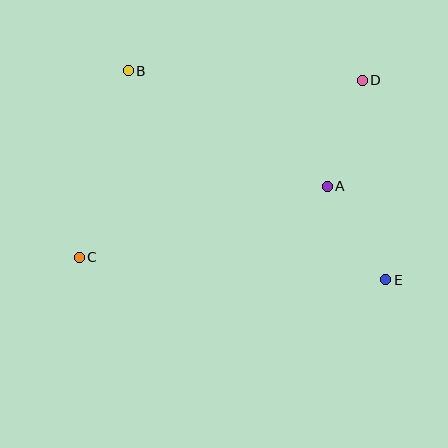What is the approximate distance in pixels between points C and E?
The distance between C and E is approximately 308 pixels.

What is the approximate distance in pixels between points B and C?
The distance between B and C is approximately 193 pixels.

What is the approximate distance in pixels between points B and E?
The distance between B and E is approximately 332 pixels.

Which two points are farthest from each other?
Points C and D are farthest from each other.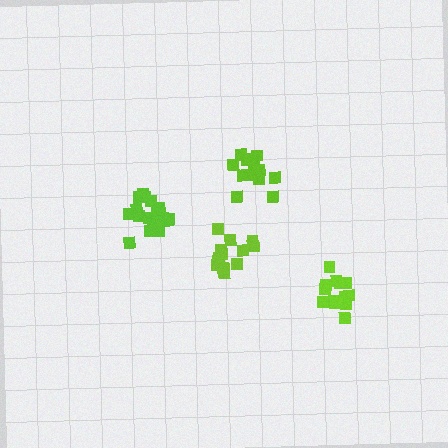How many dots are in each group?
Group 1: 18 dots, Group 2: 13 dots, Group 3: 13 dots, Group 4: 15 dots (59 total).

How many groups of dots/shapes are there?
There are 4 groups.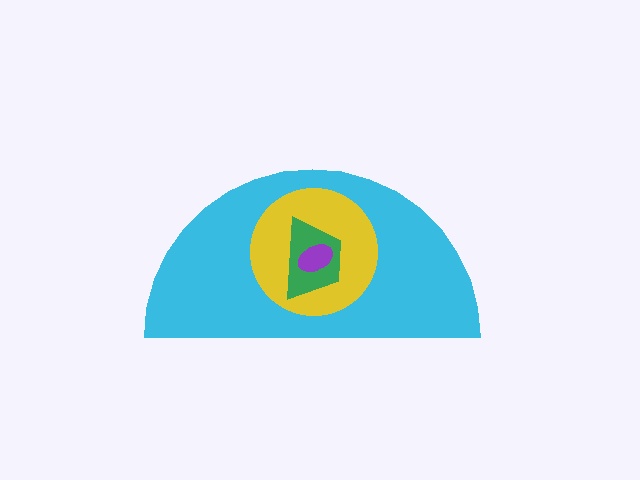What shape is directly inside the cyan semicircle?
The yellow circle.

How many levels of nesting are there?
4.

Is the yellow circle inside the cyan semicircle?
Yes.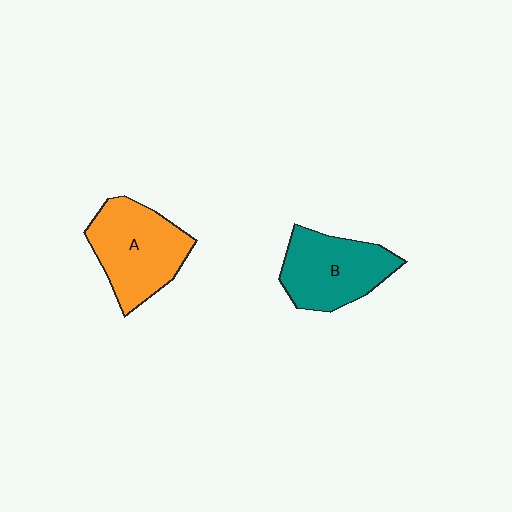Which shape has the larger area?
Shape A (orange).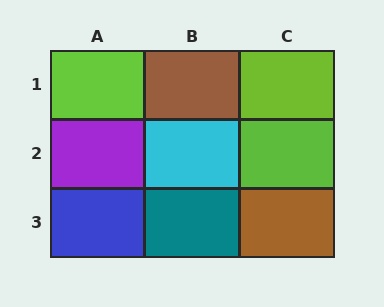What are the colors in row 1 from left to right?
Lime, brown, lime.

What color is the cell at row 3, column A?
Blue.